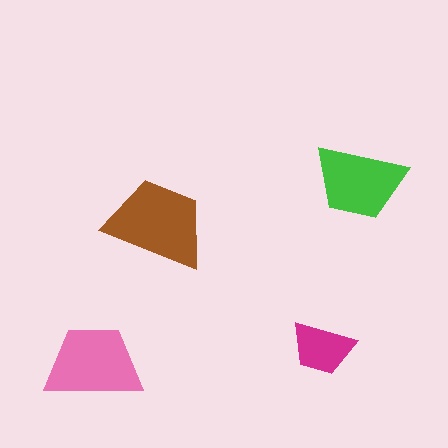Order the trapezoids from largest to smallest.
the brown one, the pink one, the green one, the magenta one.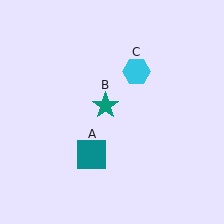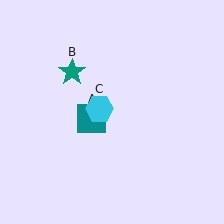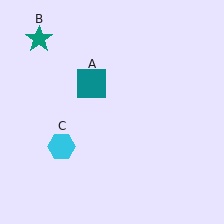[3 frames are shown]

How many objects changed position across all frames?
3 objects changed position: teal square (object A), teal star (object B), cyan hexagon (object C).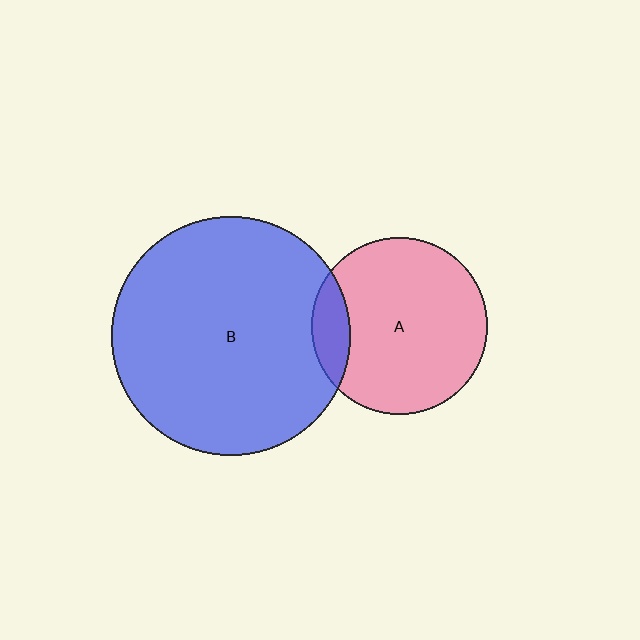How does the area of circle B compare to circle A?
Approximately 1.8 times.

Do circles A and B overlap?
Yes.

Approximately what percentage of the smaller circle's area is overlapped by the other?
Approximately 15%.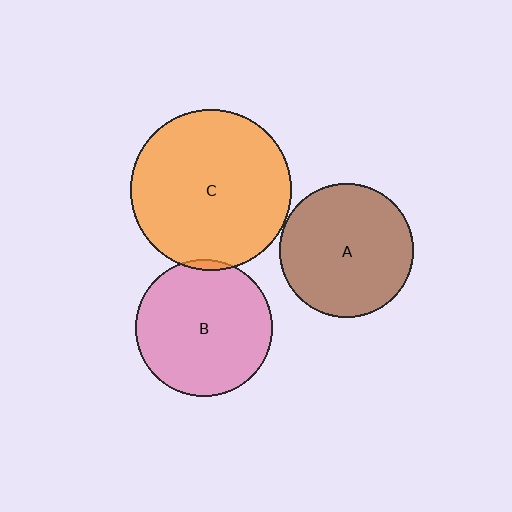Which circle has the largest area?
Circle C (orange).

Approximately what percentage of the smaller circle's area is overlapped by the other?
Approximately 5%.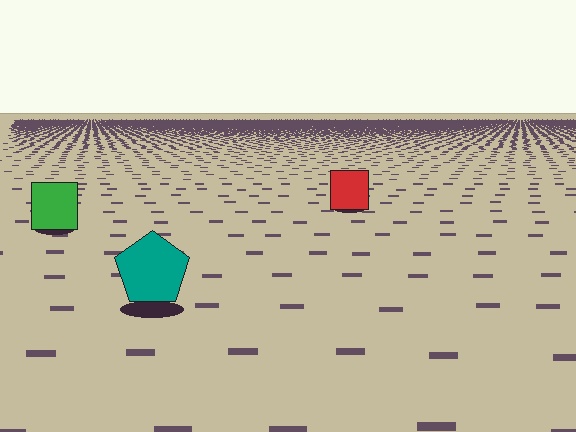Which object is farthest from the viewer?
The red square is farthest from the viewer. It appears smaller and the ground texture around it is denser.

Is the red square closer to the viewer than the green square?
No. The green square is closer — you can tell from the texture gradient: the ground texture is coarser near it.